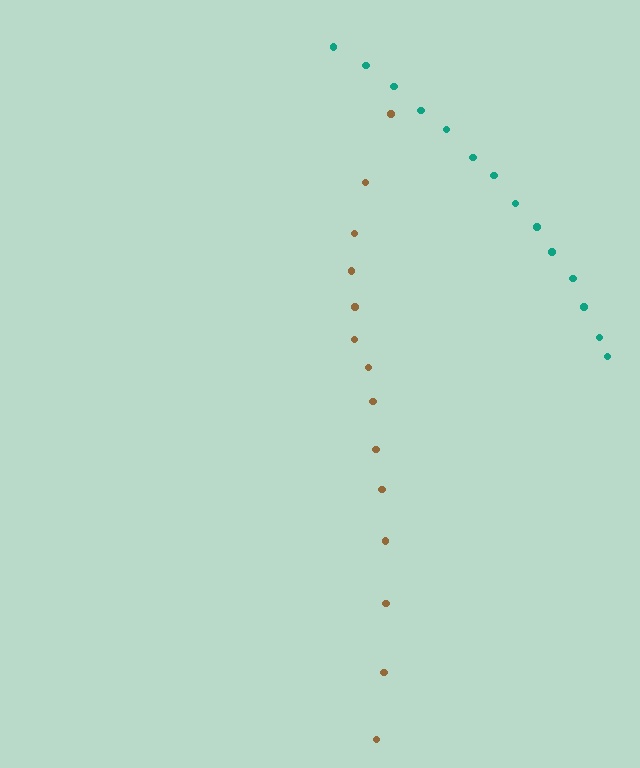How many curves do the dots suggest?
There are 2 distinct paths.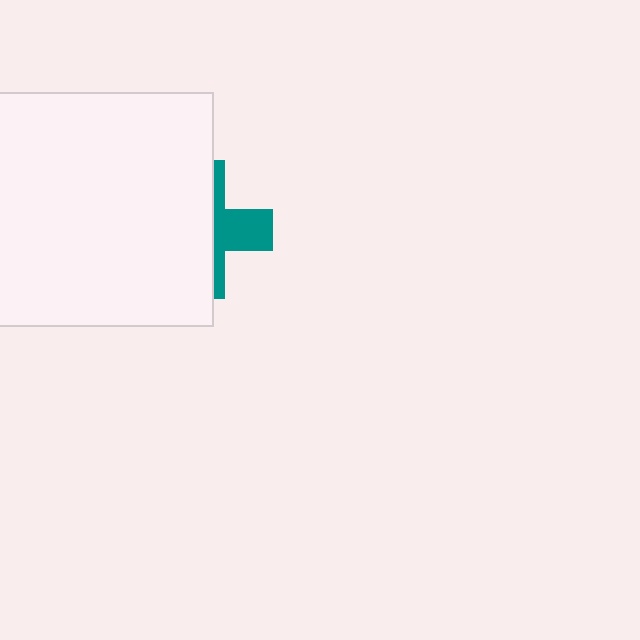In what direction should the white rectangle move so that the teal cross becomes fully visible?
The white rectangle should move left. That is the shortest direction to clear the overlap and leave the teal cross fully visible.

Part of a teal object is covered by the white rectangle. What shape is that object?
It is a cross.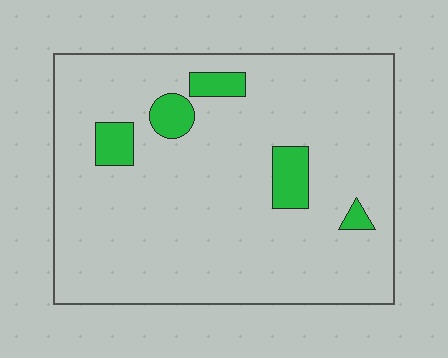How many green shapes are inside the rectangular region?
5.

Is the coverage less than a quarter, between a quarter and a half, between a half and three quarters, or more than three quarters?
Less than a quarter.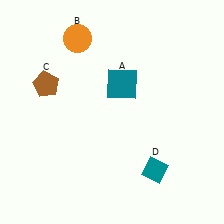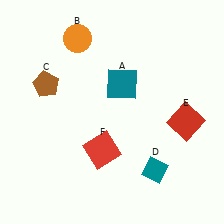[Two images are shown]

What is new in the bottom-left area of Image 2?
A red square (F) was added in the bottom-left area of Image 2.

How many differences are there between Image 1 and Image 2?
There are 2 differences between the two images.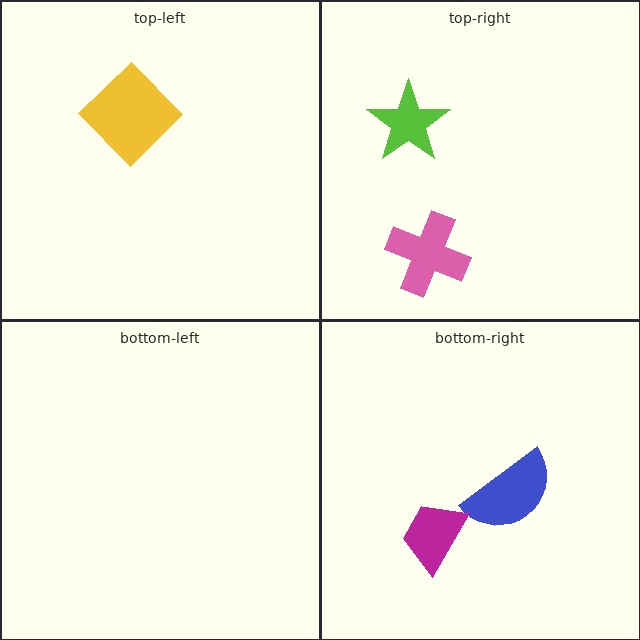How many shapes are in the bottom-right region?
2.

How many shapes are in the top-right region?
2.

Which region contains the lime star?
The top-right region.